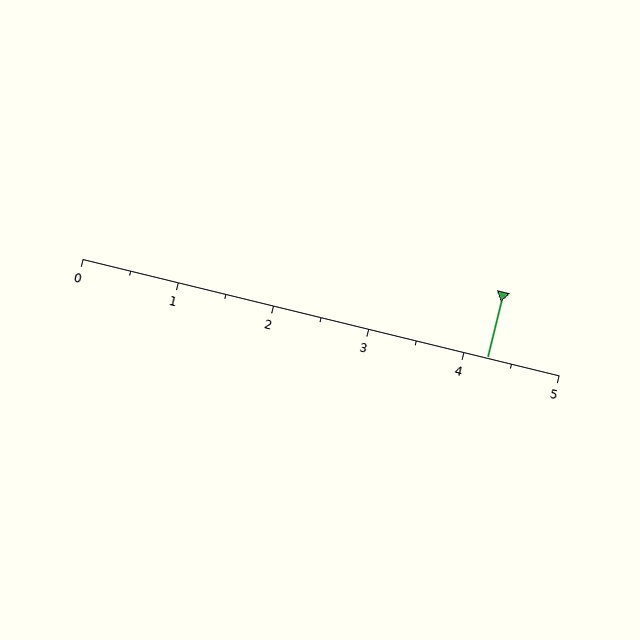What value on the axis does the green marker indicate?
The marker indicates approximately 4.2.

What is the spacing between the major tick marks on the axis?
The major ticks are spaced 1 apart.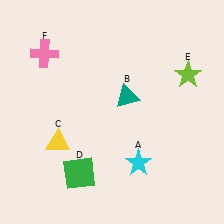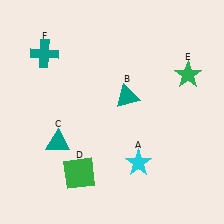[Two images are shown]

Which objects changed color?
C changed from yellow to teal. E changed from lime to green. F changed from pink to teal.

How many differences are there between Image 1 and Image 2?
There are 3 differences between the two images.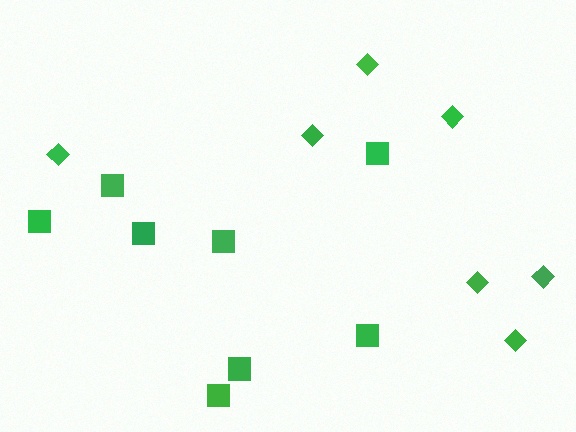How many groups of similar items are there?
There are 2 groups: one group of diamonds (7) and one group of squares (8).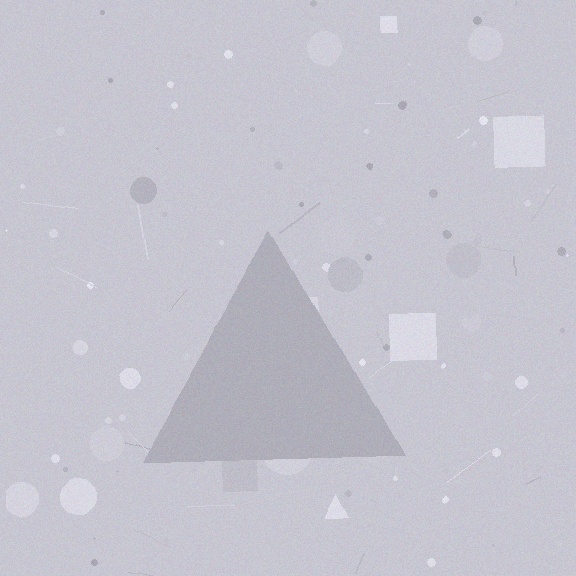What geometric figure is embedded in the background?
A triangle is embedded in the background.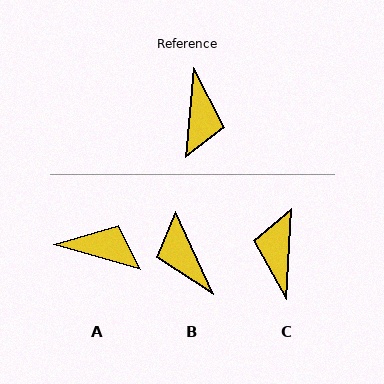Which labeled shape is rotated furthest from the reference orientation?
C, about 178 degrees away.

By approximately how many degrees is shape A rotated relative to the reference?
Approximately 79 degrees counter-clockwise.